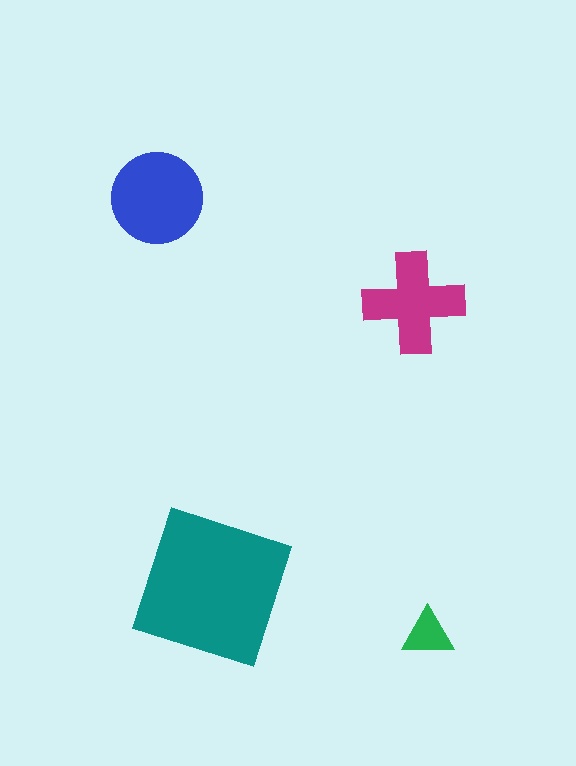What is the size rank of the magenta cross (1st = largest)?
3rd.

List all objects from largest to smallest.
The teal square, the blue circle, the magenta cross, the green triangle.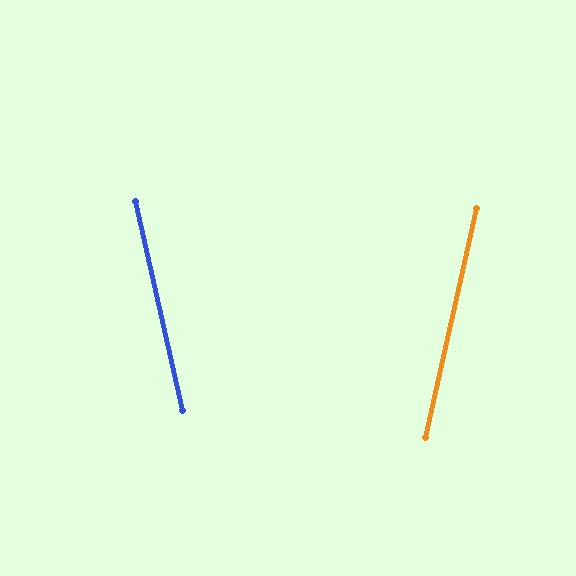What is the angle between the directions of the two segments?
Approximately 25 degrees.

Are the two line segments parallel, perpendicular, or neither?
Neither parallel nor perpendicular — they differ by about 25°.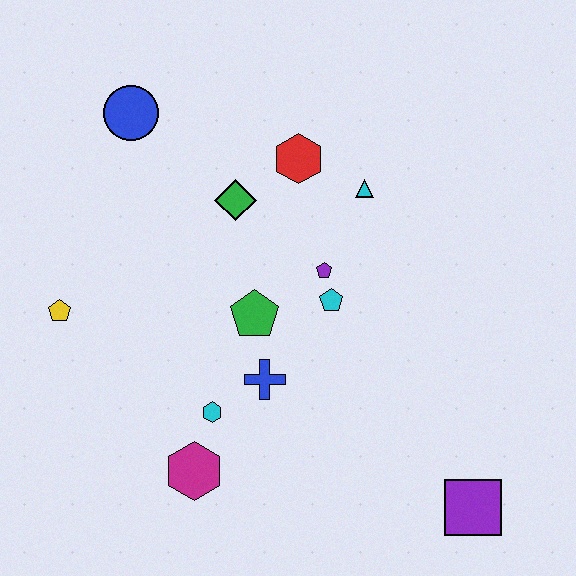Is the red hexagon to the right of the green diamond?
Yes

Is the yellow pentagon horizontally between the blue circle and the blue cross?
No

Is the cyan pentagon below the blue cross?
No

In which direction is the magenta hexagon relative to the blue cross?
The magenta hexagon is below the blue cross.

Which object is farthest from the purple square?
The blue circle is farthest from the purple square.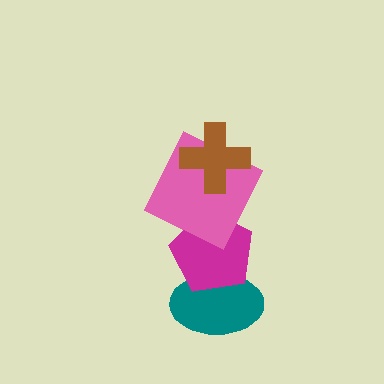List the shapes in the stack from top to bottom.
From top to bottom: the brown cross, the pink square, the magenta pentagon, the teal ellipse.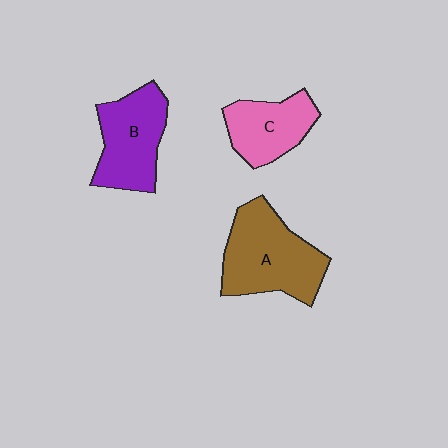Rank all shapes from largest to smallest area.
From largest to smallest: A (brown), B (purple), C (pink).